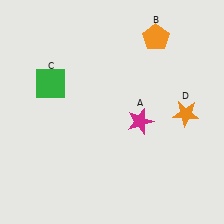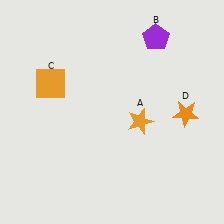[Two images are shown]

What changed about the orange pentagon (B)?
In Image 1, B is orange. In Image 2, it changed to purple.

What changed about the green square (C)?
In Image 1, C is green. In Image 2, it changed to orange.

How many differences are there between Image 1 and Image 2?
There are 3 differences between the two images.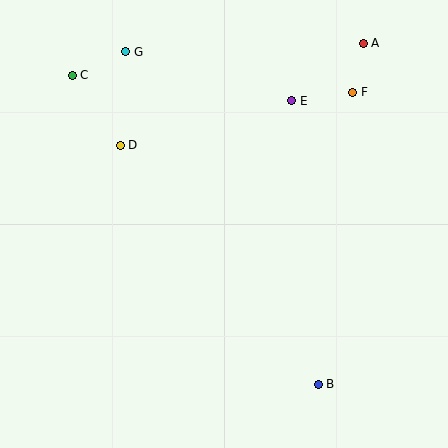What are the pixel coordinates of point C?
Point C is at (72, 75).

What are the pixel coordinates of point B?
Point B is at (318, 384).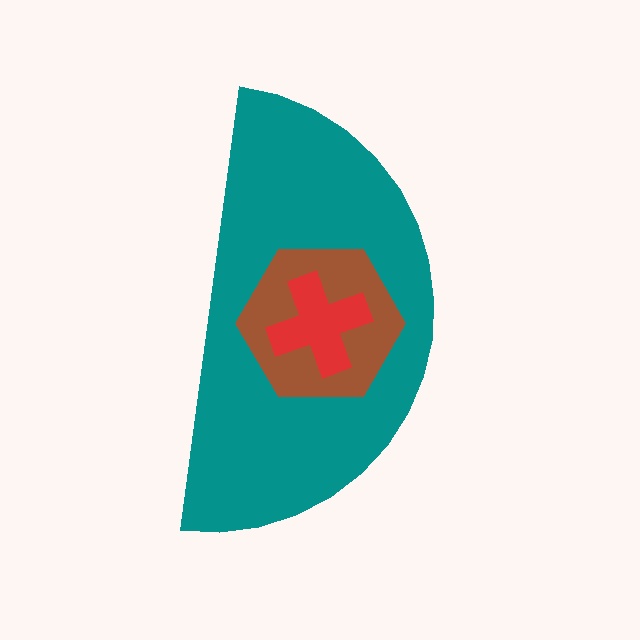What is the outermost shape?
The teal semicircle.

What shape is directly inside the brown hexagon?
The red cross.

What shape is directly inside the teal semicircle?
The brown hexagon.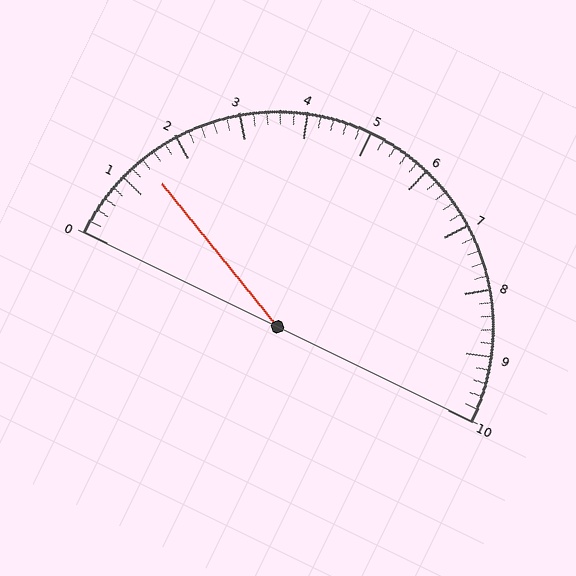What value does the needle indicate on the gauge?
The needle indicates approximately 1.4.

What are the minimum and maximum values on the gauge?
The gauge ranges from 0 to 10.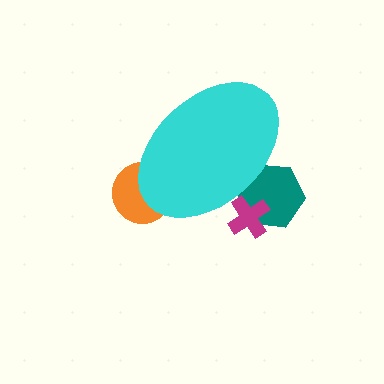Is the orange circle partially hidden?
Yes, the orange circle is partially hidden behind the cyan ellipse.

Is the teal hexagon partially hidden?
Yes, the teal hexagon is partially hidden behind the cyan ellipse.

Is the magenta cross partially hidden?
Yes, the magenta cross is partially hidden behind the cyan ellipse.